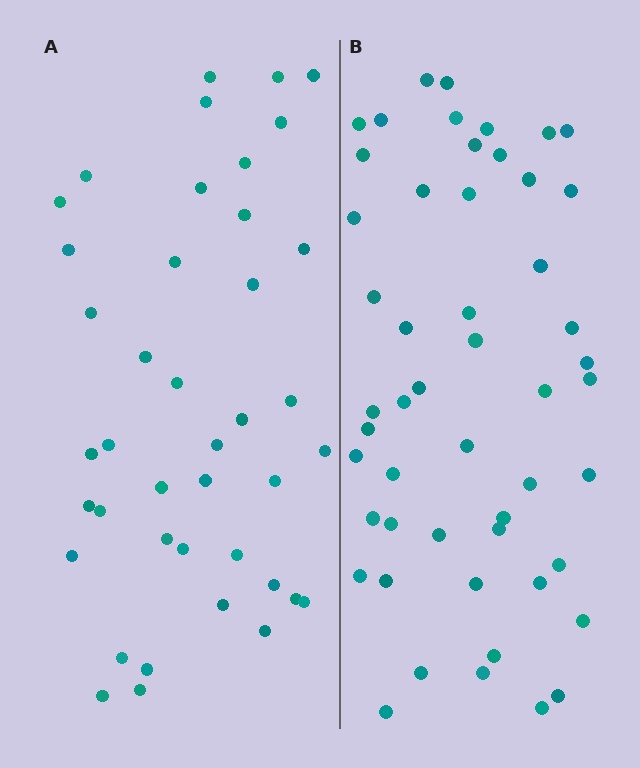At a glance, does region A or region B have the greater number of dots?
Region B (the right region) has more dots.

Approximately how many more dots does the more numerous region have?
Region B has roughly 10 or so more dots than region A.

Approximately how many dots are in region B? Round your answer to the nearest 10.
About 50 dots. (The exact count is 51, which rounds to 50.)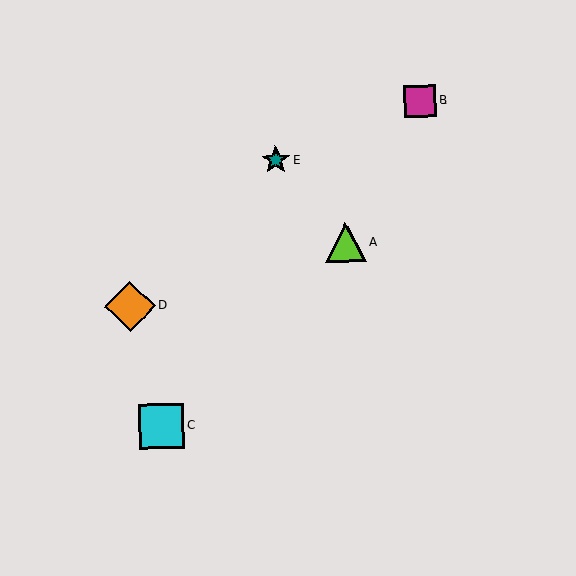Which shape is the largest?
The orange diamond (labeled D) is the largest.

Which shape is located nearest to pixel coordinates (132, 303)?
The orange diamond (labeled D) at (130, 306) is nearest to that location.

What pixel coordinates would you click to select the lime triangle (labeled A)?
Click at (346, 242) to select the lime triangle A.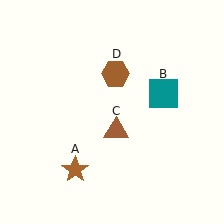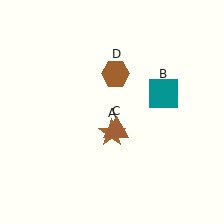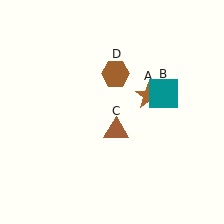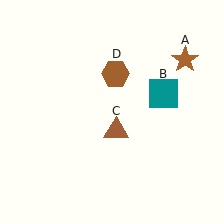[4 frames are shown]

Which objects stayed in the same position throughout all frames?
Teal square (object B) and brown triangle (object C) and brown hexagon (object D) remained stationary.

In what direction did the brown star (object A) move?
The brown star (object A) moved up and to the right.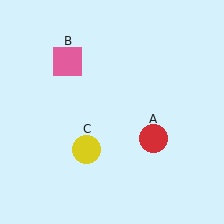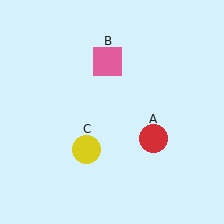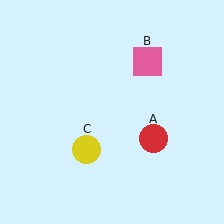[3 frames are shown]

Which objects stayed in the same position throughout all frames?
Red circle (object A) and yellow circle (object C) remained stationary.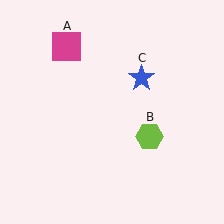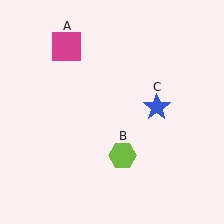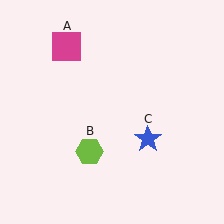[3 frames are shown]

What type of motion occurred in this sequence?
The lime hexagon (object B), blue star (object C) rotated clockwise around the center of the scene.